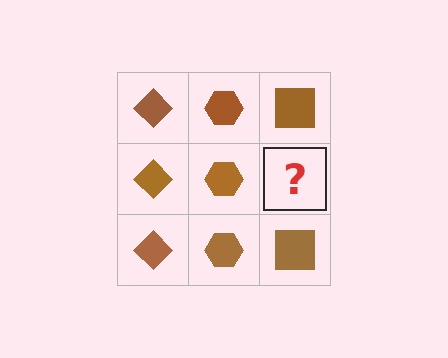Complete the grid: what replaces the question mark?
The question mark should be replaced with a brown square.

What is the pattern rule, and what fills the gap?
The rule is that each column has a consistent shape. The gap should be filled with a brown square.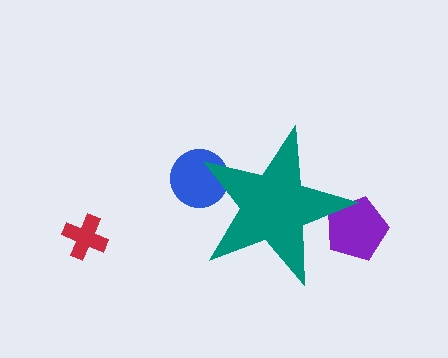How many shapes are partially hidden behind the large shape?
2 shapes are partially hidden.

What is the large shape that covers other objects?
A teal star.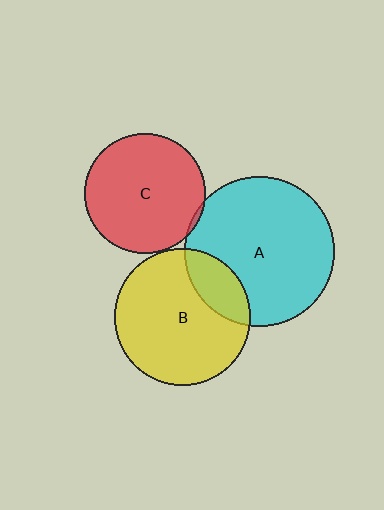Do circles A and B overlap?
Yes.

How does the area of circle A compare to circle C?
Approximately 1.5 times.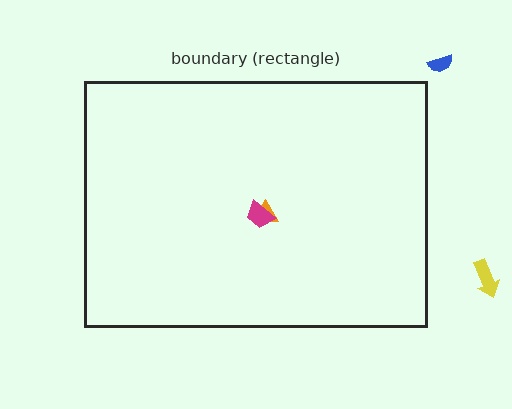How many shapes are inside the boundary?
2 inside, 2 outside.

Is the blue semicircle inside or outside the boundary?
Outside.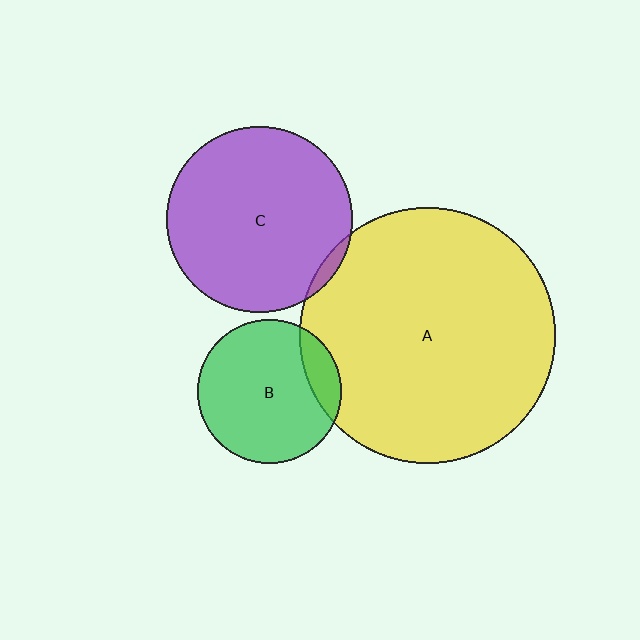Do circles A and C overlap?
Yes.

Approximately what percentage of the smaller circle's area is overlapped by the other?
Approximately 5%.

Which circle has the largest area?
Circle A (yellow).